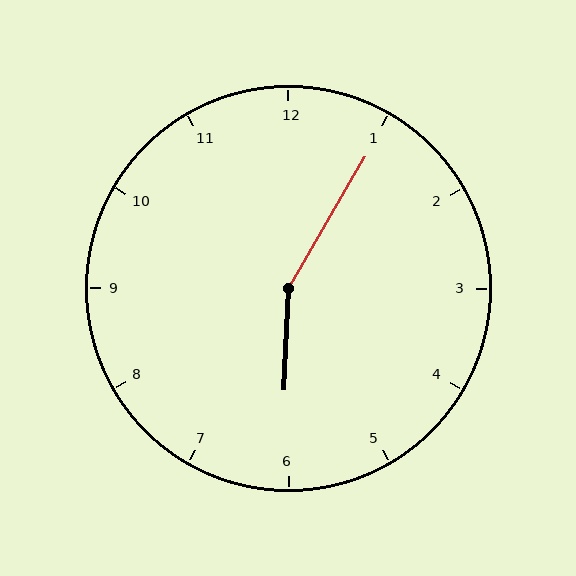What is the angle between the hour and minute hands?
Approximately 152 degrees.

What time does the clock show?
6:05.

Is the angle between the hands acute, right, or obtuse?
It is obtuse.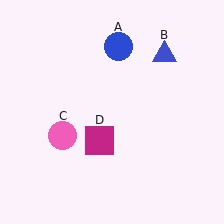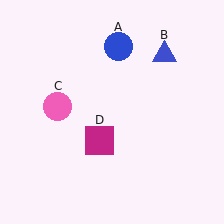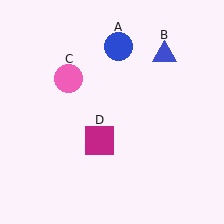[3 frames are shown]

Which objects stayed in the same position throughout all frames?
Blue circle (object A) and blue triangle (object B) and magenta square (object D) remained stationary.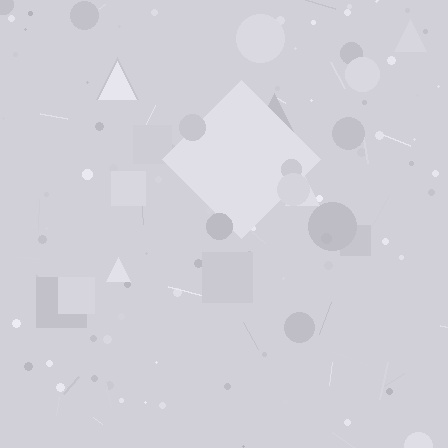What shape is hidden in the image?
A diamond is hidden in the image.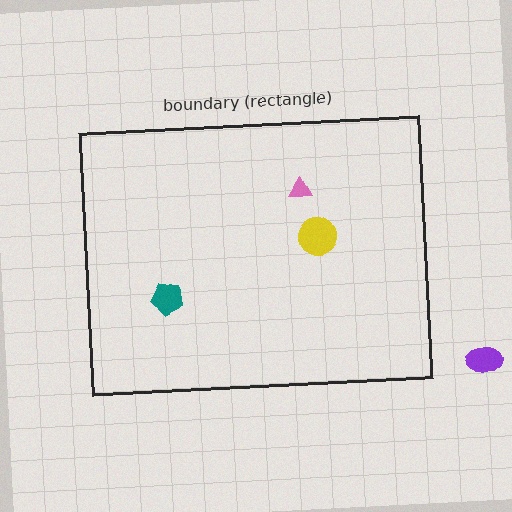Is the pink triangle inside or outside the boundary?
Inside.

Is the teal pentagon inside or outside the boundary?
Inside.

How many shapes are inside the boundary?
3 inside, 1 outside.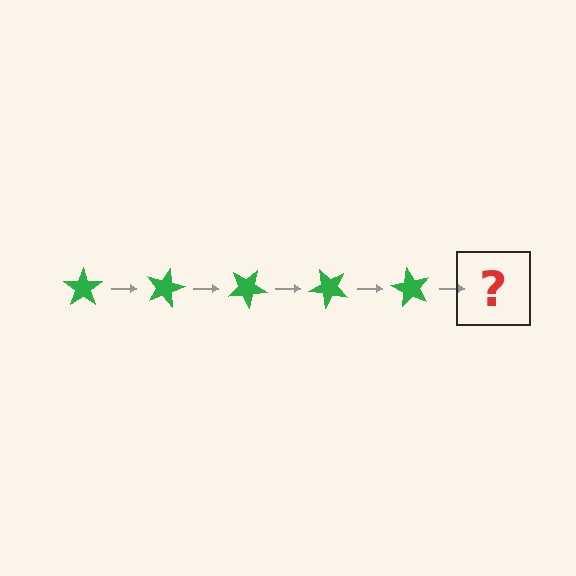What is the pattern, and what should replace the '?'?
The pattern is that the star rotates 15 degrees each step. The '?' should be a green star rotated 75 degrees.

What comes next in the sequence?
The next element should be a green star rotated 75 degrees.